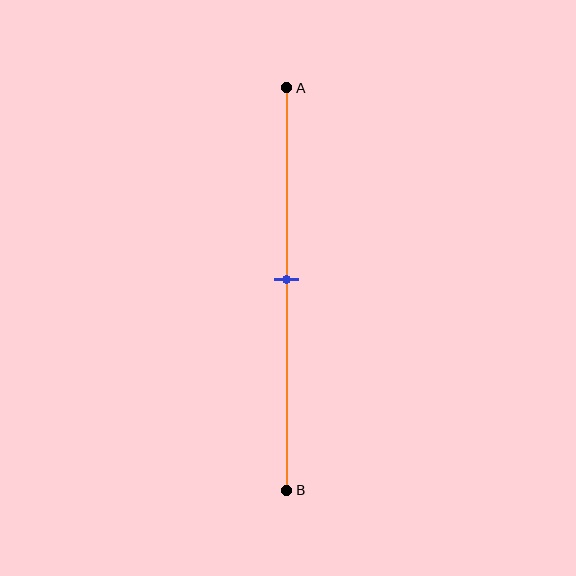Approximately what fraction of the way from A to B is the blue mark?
The blue mark is approximately 50% of the way from A to B.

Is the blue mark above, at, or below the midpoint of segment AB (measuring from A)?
The blue mark is approximately at the midpoint of segment AB.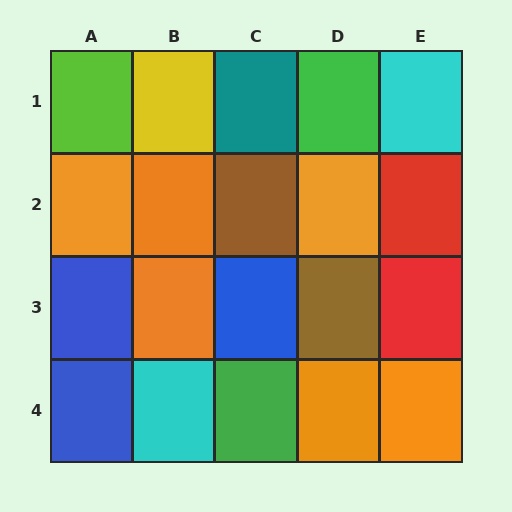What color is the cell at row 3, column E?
Red.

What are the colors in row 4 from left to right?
Blue, cyan, green, orange, orange.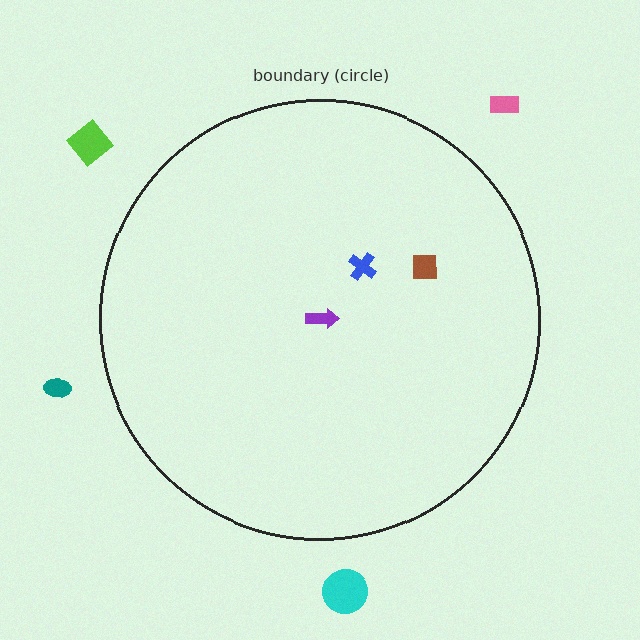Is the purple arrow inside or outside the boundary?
Inside.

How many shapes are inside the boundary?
3 inside, 4 outside.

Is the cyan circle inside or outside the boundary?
Outside.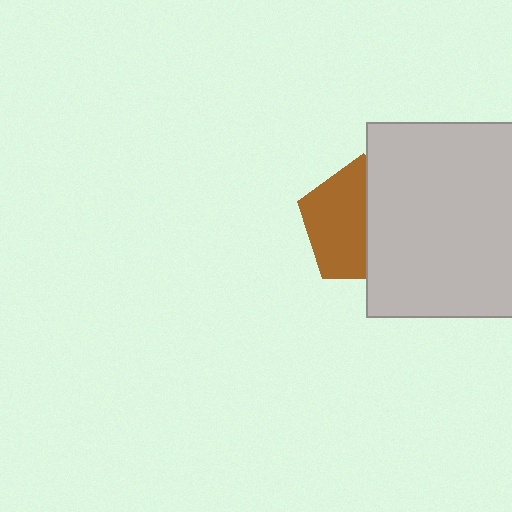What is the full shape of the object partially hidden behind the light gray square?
The partially hidden object is a brown pentagon.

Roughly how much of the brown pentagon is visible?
About half of it is visible (roughly 52%).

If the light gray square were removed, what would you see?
You would see the complete brown pentagon.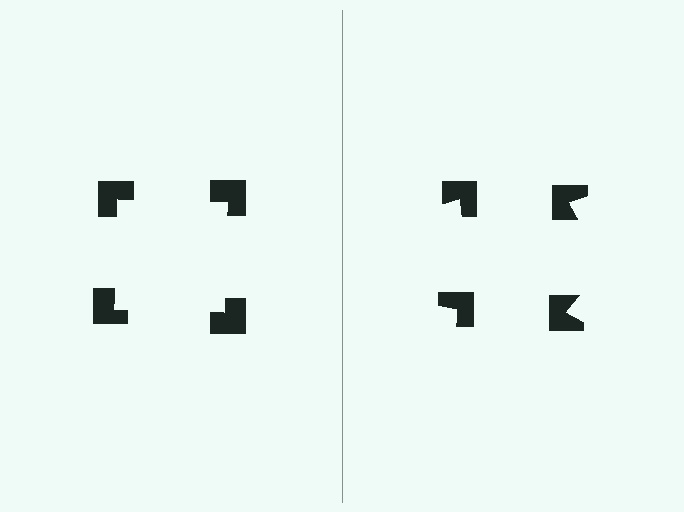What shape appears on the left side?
An illusory square.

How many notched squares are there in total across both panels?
8 — 4 on each side.